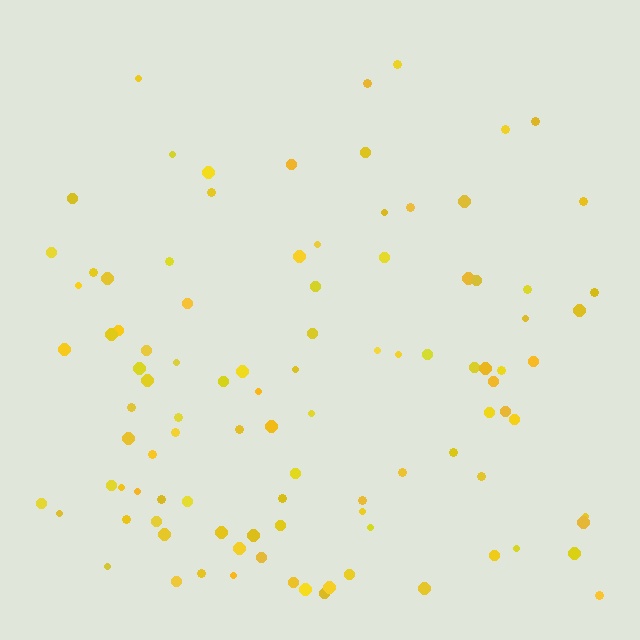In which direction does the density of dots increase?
From top to bottom, with the bottom side densest.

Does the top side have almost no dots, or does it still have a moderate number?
Still a moderate number, just noticeably fewer than the bottom.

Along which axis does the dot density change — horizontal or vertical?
Vertical.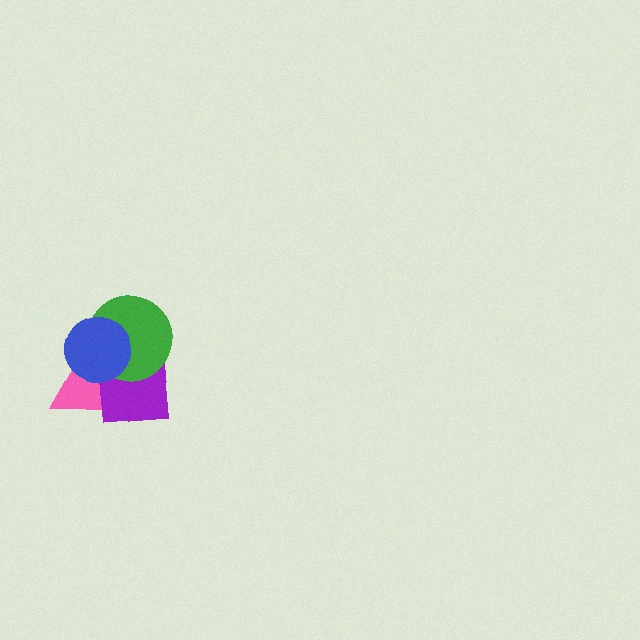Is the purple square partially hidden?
Yes, it is partially covered by another shape.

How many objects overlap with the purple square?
3 objects overlap with the purple square.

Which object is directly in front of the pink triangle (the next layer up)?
The purple square is directly in front of the pink triangle.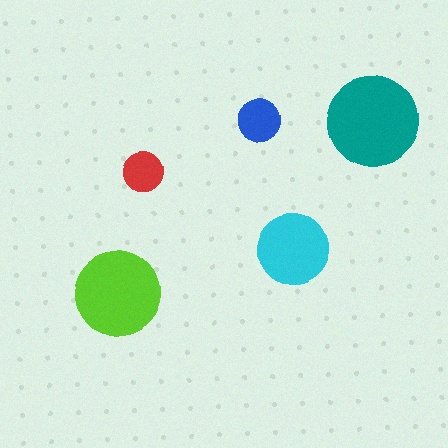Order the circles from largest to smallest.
the teal one, the lime one, the cyan one, the blue one, the red one.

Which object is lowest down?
The lime circle is bottommost.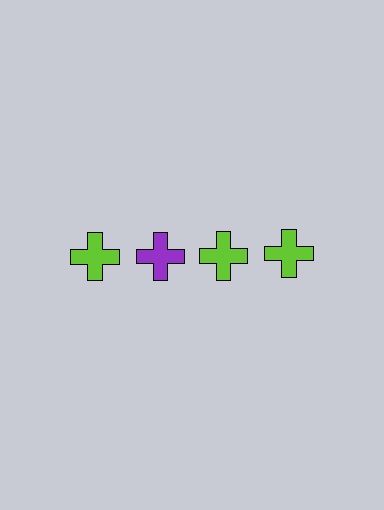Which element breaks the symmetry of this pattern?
The purple cross in the top row, second from left column breaks the symmetry. All other shapes are lime crosses.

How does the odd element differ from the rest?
It has a different color: purple instead of lime.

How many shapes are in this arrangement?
There are 4 shapes arranged in a grid pattern.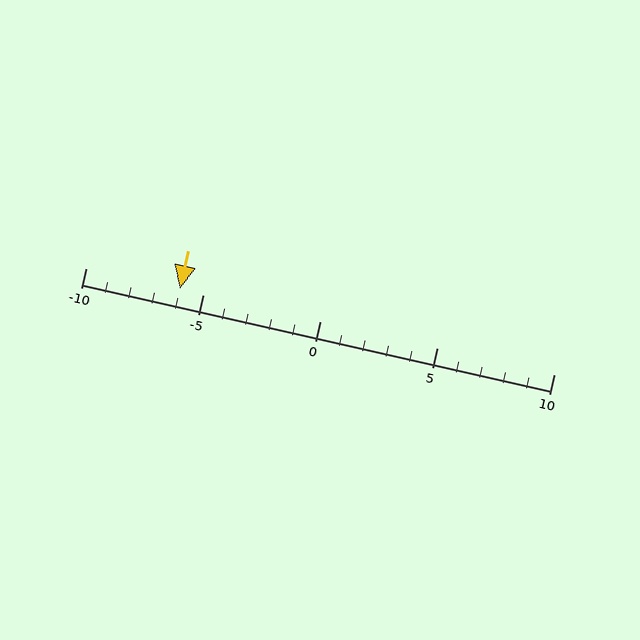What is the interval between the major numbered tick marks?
The major tick marks are spaced 5 units apart.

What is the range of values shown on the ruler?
The ruler shows values from -10 to 10.